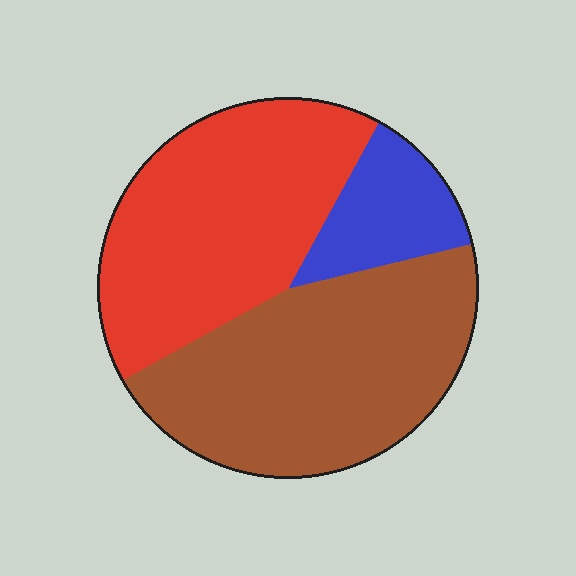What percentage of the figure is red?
Red takes up about two fifths (2/5) of the figure.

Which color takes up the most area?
Brown, at roughly 45%.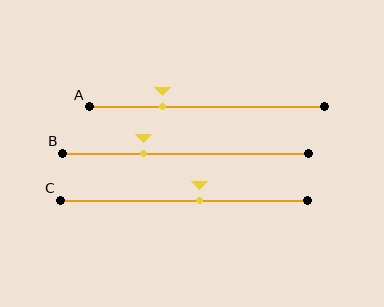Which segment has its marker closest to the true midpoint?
Segment C has its marker closest to the true midpoint.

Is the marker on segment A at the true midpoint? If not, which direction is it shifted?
No, the marker on segment A is shifted to the left by about 19% of the segment length.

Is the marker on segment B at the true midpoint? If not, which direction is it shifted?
No, the marker on segment B is shifted to the left by about 17% of the segment length.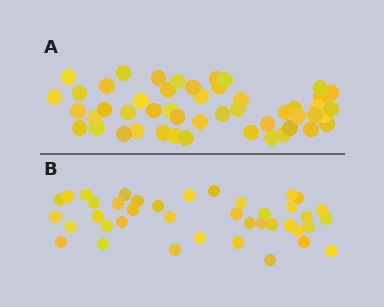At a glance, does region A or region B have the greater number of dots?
Region A (the top region) has more dots.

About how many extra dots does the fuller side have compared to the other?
Region A has roughly 8 or so more dots than region B.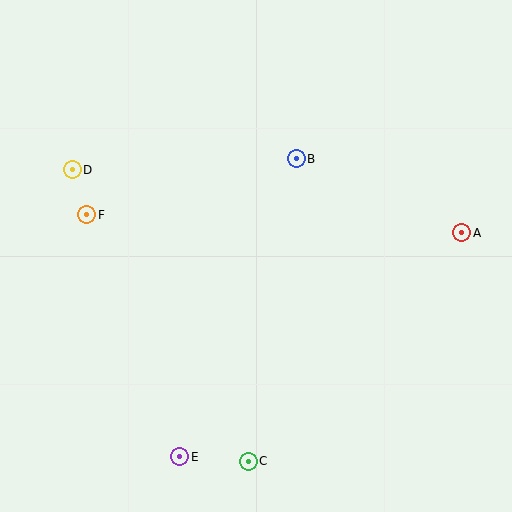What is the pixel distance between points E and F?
The distance between E and F is 259 pixels.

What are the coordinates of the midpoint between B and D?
The midpoint between B and D is at (184, 164).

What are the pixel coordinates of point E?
Point E is at (180, 457).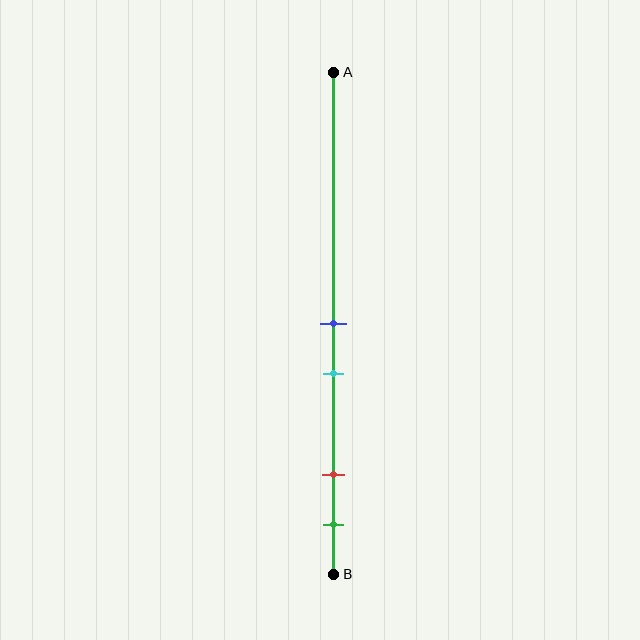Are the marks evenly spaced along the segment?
No, the marks are not evenly spaced.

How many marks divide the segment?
There are 4 marks dividing the segment.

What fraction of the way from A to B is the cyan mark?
The cyan mark is approximately 60% (0.6) of the way from A to B.